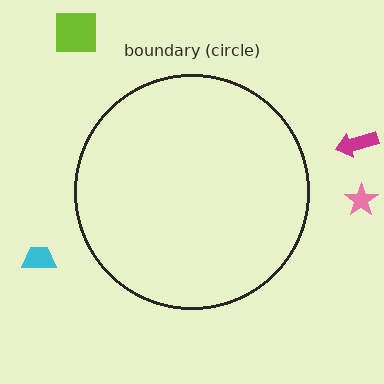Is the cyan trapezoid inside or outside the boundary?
Outside.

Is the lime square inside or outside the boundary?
Outside.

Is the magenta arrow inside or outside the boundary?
Outside.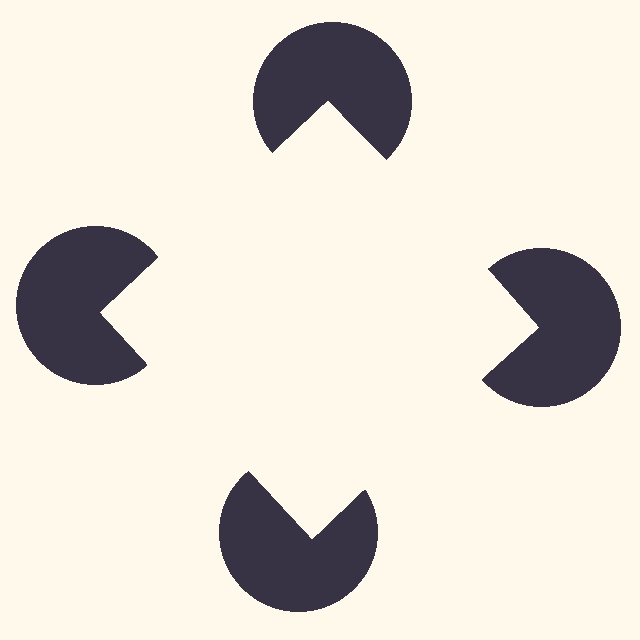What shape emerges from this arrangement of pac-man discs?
An illusory square — its edges are inferred from the aligned wedge cuts in the pac-man discs, not physically drawn.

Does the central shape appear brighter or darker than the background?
It typically appears slightly brighter than the background, even though no actual brightness change is drawn.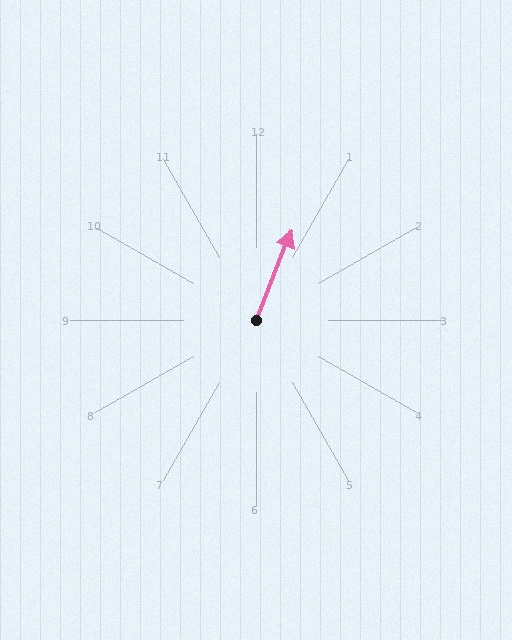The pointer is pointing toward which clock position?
Roughly 1 o'clock.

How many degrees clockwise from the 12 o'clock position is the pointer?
Approximately 22 degrees.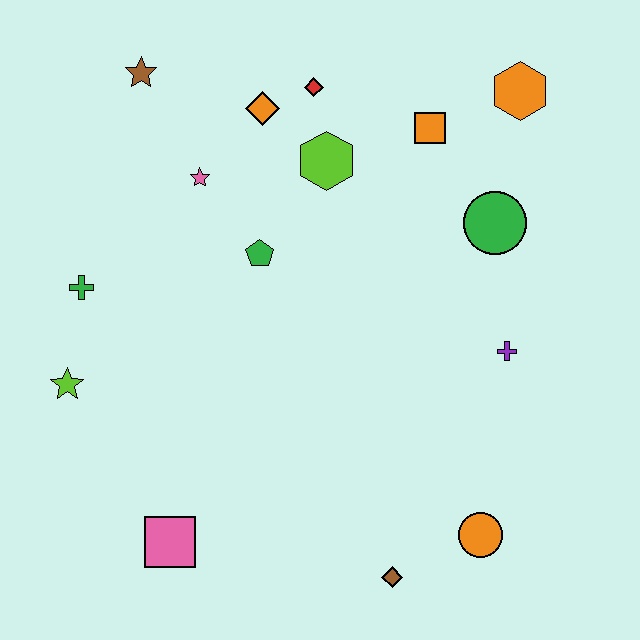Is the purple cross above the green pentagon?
No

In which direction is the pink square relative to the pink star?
The pink square is below the pink star.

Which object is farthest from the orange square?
The pink square is farthest from the orange square.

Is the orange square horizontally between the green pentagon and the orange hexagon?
Yes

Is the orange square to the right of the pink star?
Yes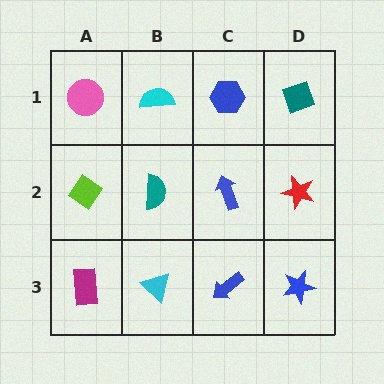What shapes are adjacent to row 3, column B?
A teal semicircle (row 2, column B), a magenta rectangle (row 3, column A), a blue arrow (row 3, column C).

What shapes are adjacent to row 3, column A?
A lime diamond (row 2, column A), a cyan triangle (row 3, column B).